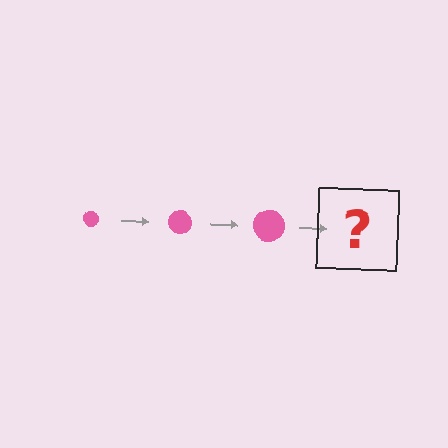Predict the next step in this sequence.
The next step is a pink circle, larger than the previous one.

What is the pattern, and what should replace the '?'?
The pattern is that the circle gets progressively larger each step. The '?' should be a pink circle, larger than the previous one.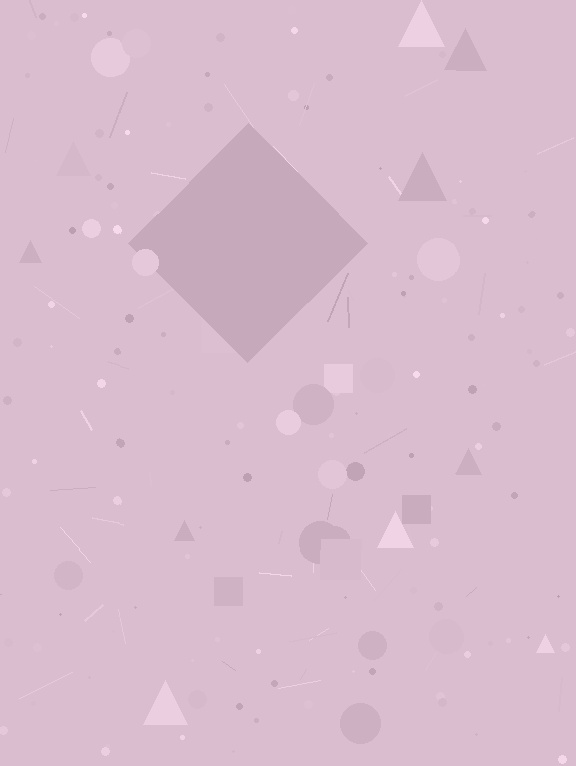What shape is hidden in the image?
A diamond is hidden in the image.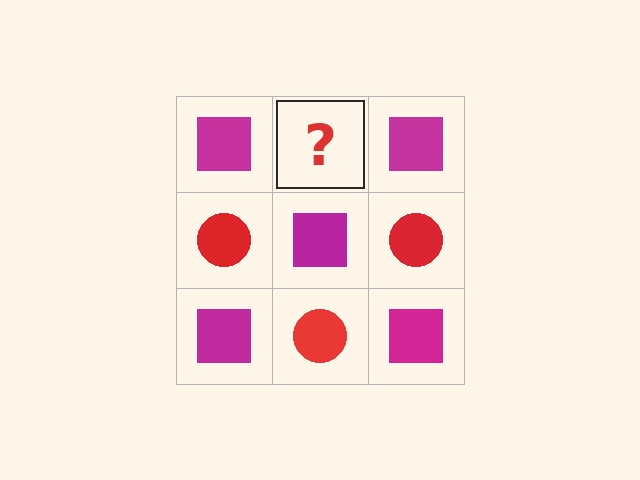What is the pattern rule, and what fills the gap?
The rule is that it alternates magenta square and red circle in a checkerboard pattern. The gap should be filled with a red circle.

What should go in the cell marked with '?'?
The missing cell should contain a red circle.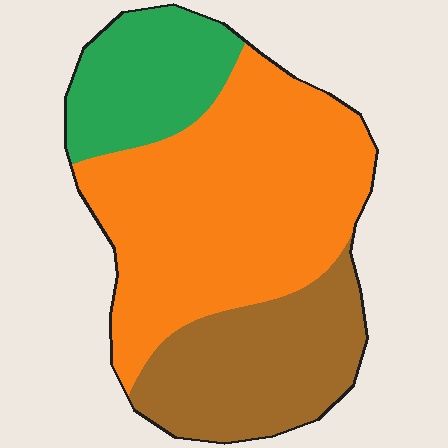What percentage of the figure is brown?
Brown covers roughly 25% of the figure.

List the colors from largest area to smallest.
From largest to smallest: orange, brown, green.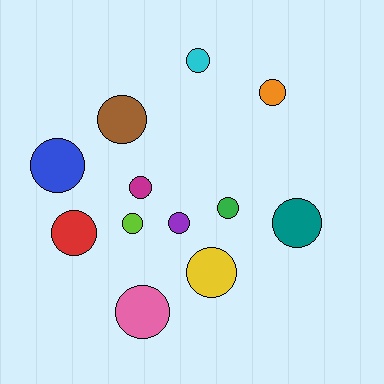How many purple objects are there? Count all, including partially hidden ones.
There is 1 purple object.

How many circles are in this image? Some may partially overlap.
There are 12 circles.